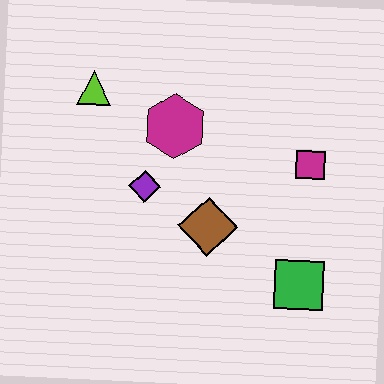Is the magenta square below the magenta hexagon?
Yes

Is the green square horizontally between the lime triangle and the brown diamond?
No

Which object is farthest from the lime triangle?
The green square is farthest from the lime triangle.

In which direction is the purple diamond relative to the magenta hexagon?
The purple diamond is below the magenta hexagon.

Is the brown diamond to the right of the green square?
No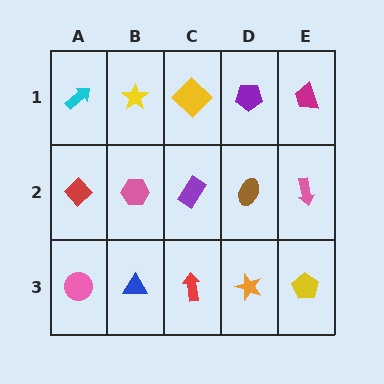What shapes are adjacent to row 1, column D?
A brown ellipse (row 2, column D), a yellow diamond (row 1, column C), a magenta trapezoid (row 1, column E).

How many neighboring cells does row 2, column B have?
4.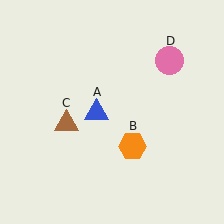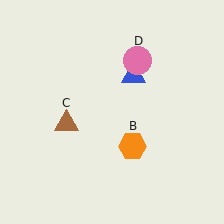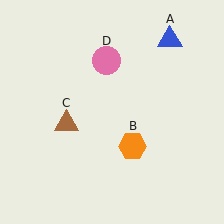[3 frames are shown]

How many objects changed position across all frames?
2 objects changed position: blue triangle (object A), pink circle (object D).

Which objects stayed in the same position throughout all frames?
Orange hexagon (object B) and brown triangle (object C) remained stationary.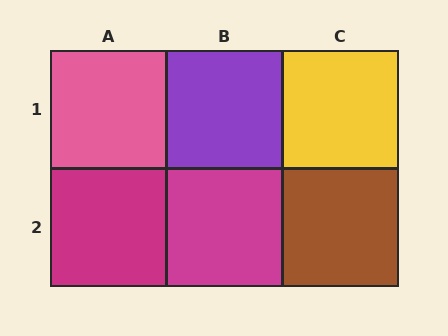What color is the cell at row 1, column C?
Yellow.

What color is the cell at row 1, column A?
Pink.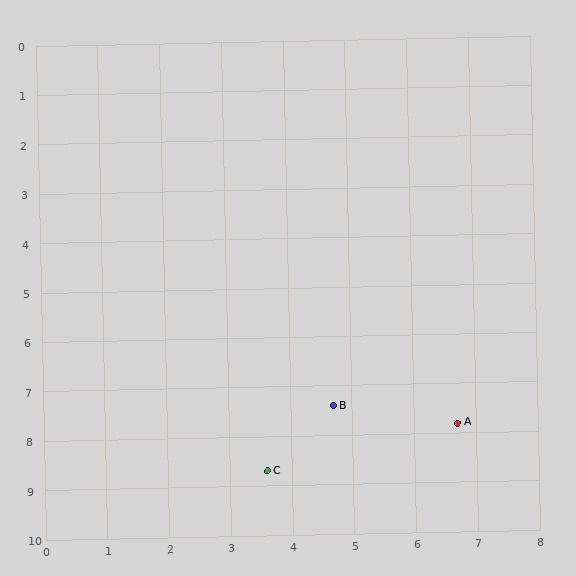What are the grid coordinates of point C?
Point C is at approximately (3.6, 8.7).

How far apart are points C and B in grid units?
Points C and B are about 1.7 grid units apart.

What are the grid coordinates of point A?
Point A is at approximately (6.7, 7.8).